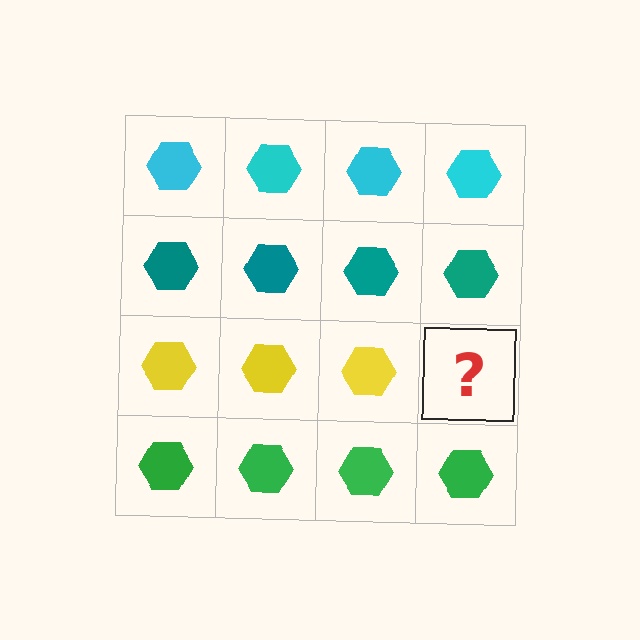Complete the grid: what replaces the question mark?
The question mark should be replaced with a yellow hexagon.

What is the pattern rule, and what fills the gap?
The rule is that each row has a consistent color. The gap should be filled with a yellow hexagon.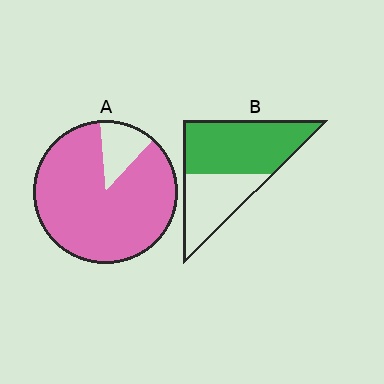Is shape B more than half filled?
Yes.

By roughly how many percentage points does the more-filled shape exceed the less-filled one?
By roughly 25 percentage points (A over B).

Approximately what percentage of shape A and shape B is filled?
A is approximately 85% and B is approximately 60%.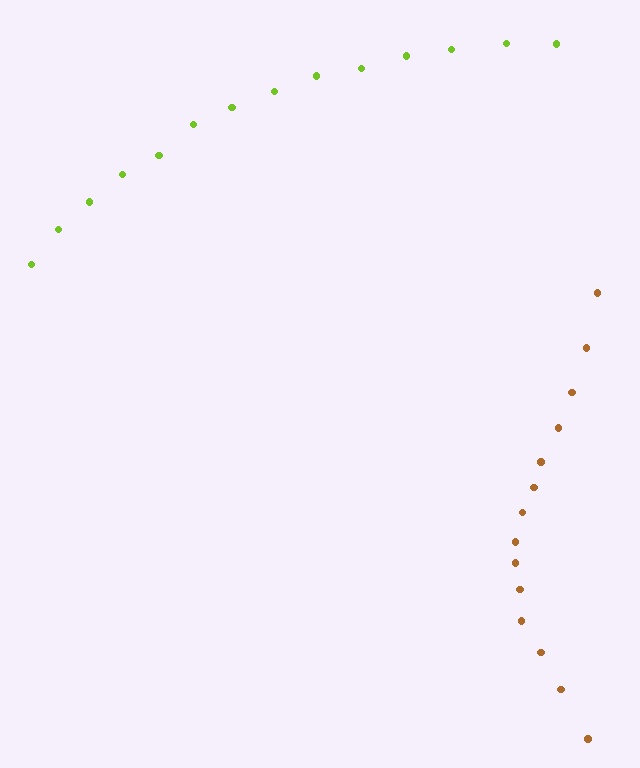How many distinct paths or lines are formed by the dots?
There are 2 distinct paths.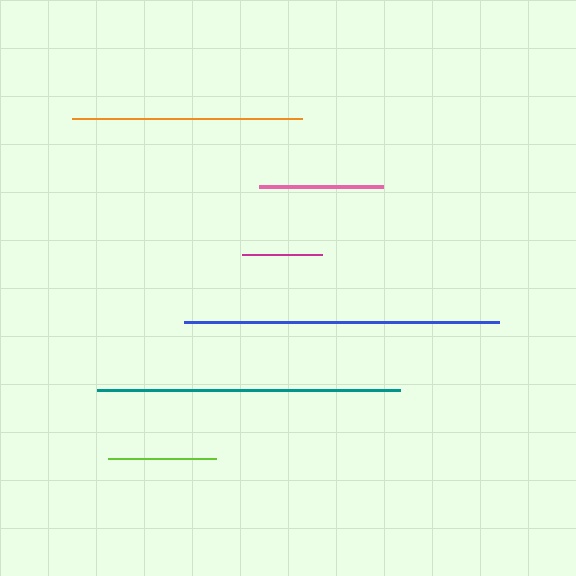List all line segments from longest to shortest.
From longest to shortest: blue, teal, orange, pink, lime, magenta.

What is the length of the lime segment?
The lime segment is approximately 108 pixels long.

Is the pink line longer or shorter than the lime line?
The pink line is longer than the lime line.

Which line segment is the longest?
The blue line is the longest at approximately 315 pixels.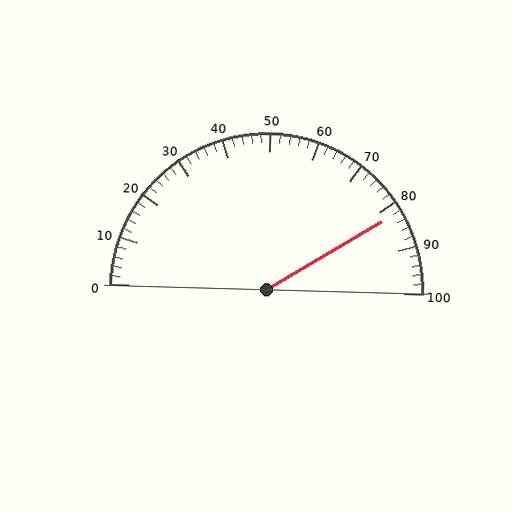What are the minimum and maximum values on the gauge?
The gauge ranges from 0 to 100.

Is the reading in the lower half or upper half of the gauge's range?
The reading is in the upper half of the range (0 to 100).